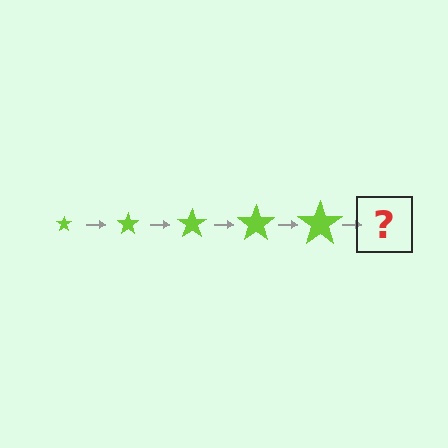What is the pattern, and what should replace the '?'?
The pattern is that the star gets progressively larger each step. The '?' should be a lime star, larger than the previous one.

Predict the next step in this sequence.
The next step is a lime star, larger than the previous one.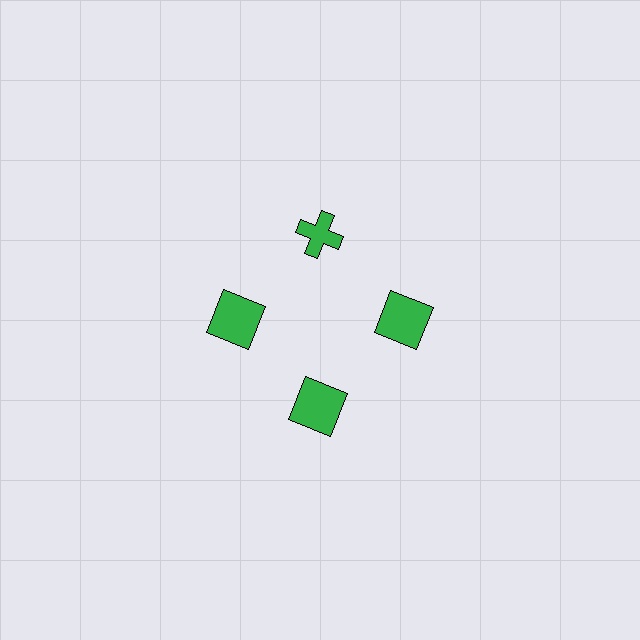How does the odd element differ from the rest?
It has a different shape: cross instead of square.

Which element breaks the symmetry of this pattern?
The green cross at roughly the 12 o'clock position breaks the symmetry. All other shapes are green squares.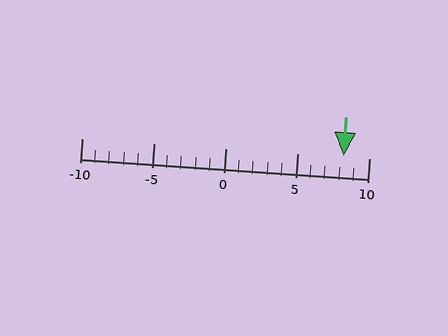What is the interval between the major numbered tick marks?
The major tick marks are spaced 5 units apart.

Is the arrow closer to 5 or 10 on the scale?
The arrow is closer to 10.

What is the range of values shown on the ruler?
The ruler shows values from -10 to 10.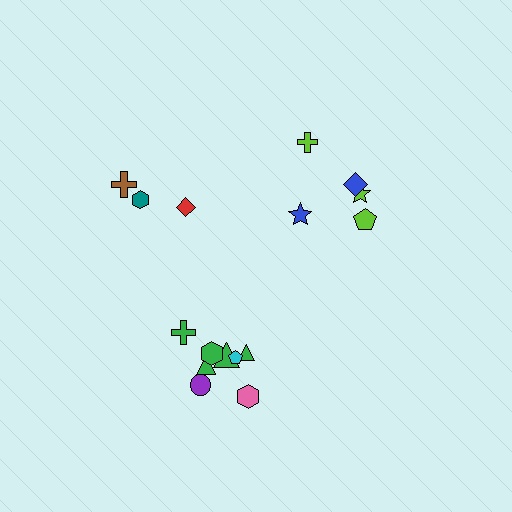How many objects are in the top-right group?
There are 5 objects.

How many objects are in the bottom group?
There are 8 objects.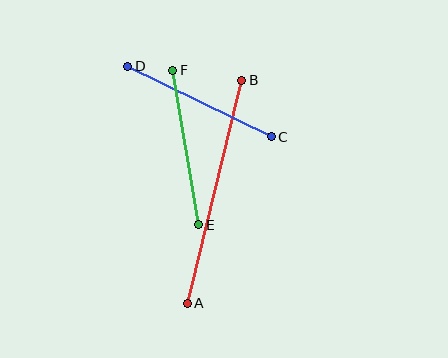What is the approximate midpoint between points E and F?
The midpoint is at approximately (186, 148) pixels.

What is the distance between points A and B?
The distance is approximately 229 pixels.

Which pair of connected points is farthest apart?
Points A and B are farthest apart.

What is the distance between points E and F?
The distance is approximately 157 pixels.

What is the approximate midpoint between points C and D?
The midpoint is at approximately (199, 101) pixels.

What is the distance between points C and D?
The distance is approximately 160 pixels.